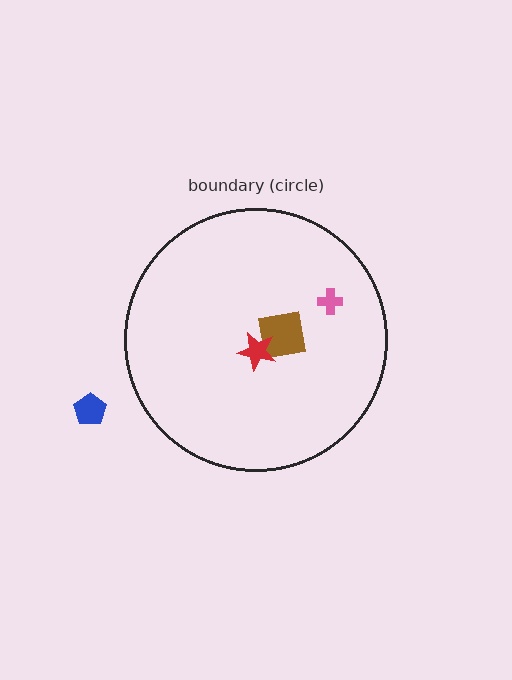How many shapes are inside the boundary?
3 inside, 1 outside.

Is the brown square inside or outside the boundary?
Inside.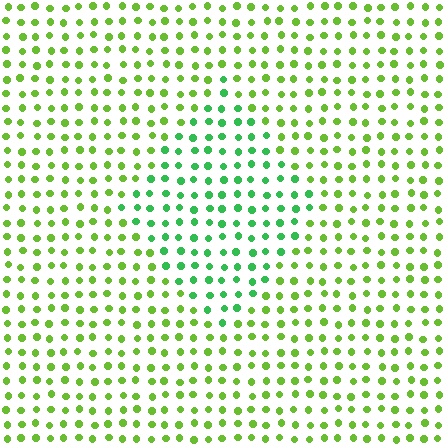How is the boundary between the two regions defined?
The boundary is defined purely by a slight shift in hue (about 37 degrees). Spacing, size, and orientation are identical on both sides.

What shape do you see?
I see a diamond.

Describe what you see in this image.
The image is filled with small lime elements in a uniform arrangement. A diamond-shaped region is visible where the elements are tinted to a slightly different hue, forming a subtle color boundary.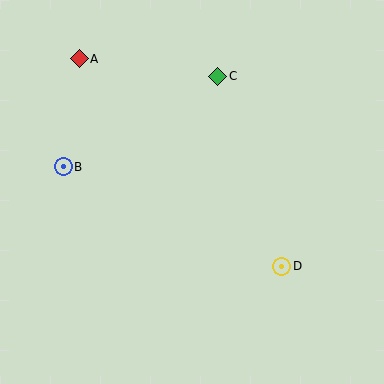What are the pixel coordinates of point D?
Point D is at (282, 266).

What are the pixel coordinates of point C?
Point C is at (218, 76).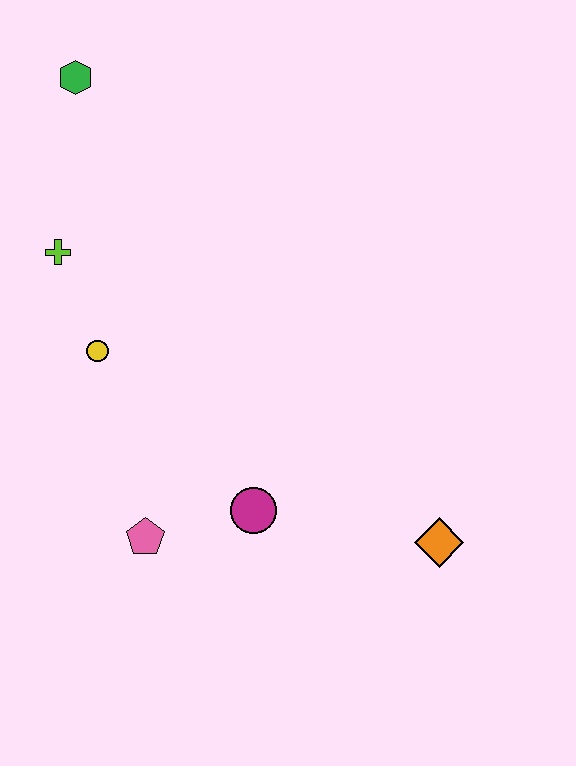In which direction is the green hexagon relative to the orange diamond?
The green hexagon is above the orange diamond.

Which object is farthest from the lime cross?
The orange diamond is farthest from the lime cross.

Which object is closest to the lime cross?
The yellow circle is closest to the lime cross.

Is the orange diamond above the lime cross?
No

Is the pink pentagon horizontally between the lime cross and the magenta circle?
Yes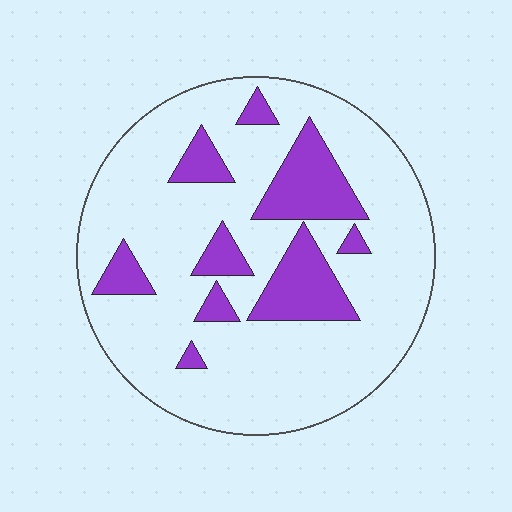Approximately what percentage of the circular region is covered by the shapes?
Approximately 20%.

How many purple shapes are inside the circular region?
9.